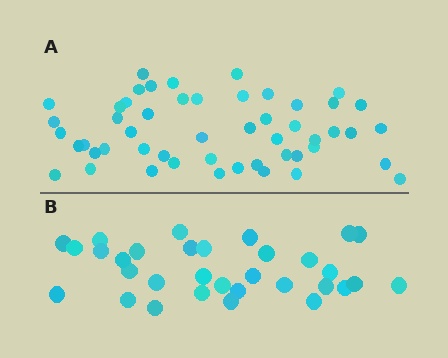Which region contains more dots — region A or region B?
Region A (the top region) has more dots.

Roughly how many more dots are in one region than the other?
Region A has approximately 20 more dots than region B.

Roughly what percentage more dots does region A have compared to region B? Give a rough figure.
About 60% more.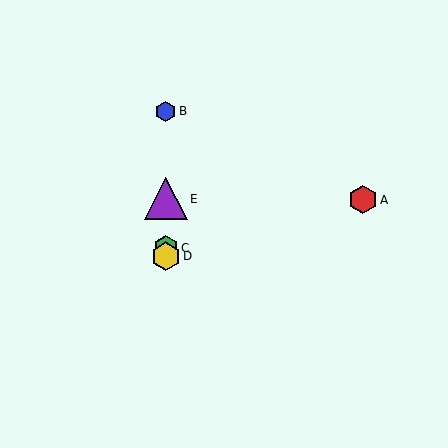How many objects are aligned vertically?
4 objects (B, C, D, E) are aligned vertically.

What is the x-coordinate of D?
Object D is at x≈166.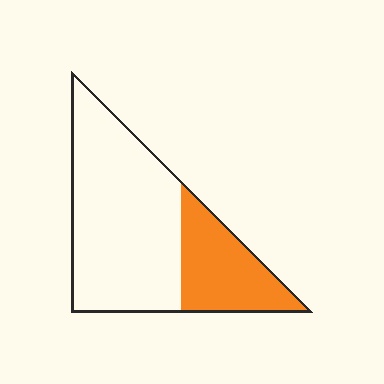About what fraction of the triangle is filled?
About one third (1/3).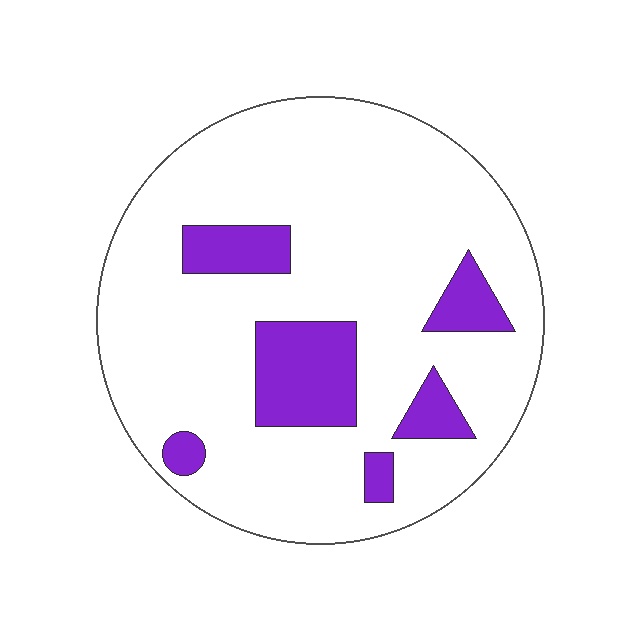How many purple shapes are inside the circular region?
6.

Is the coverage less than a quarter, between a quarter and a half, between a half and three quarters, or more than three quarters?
Less than a quarter.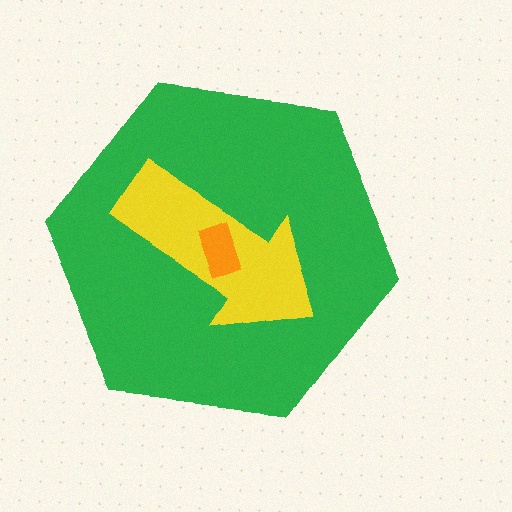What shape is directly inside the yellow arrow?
The orange rectangle.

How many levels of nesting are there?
3.